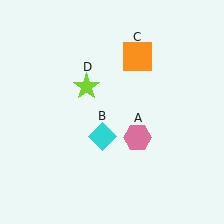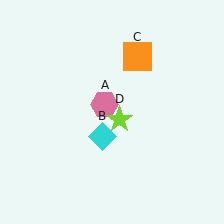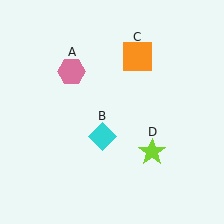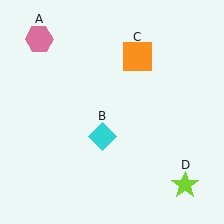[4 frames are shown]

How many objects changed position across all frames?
2 objects changed position: pink hexagon (object A), lime star (object D).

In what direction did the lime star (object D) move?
The lime star (object D) moved down and to the right.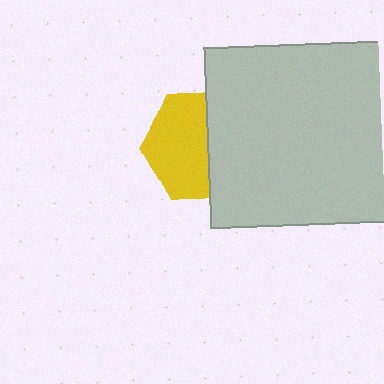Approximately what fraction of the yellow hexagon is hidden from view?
Roughly 41% of the yellow hexagon is hidden behind the light gray rectangle.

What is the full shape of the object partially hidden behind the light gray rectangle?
The partially hidden object is a yellow hexagon.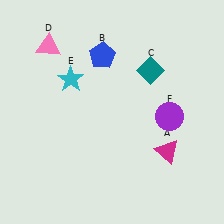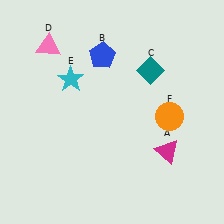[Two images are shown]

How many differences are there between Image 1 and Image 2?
There is 1 difference between the two images.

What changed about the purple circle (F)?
In Image 1, F is purple. In Image 2, it changed to orange.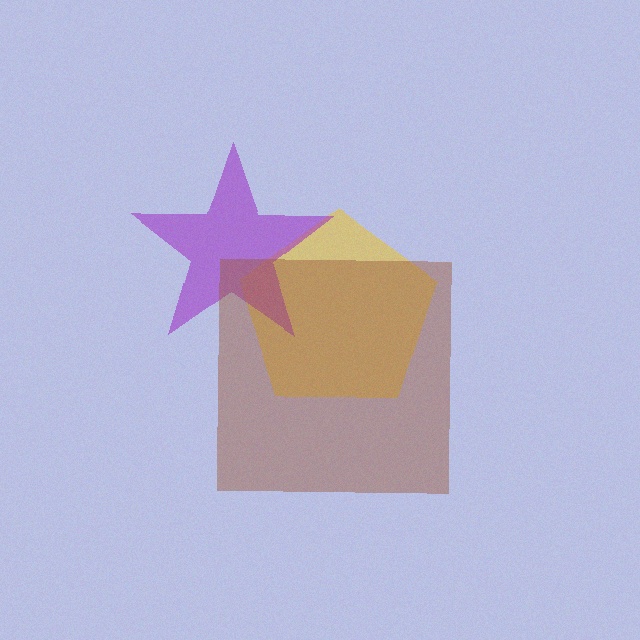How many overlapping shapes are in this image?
There are 3 overlapping shapes in the image.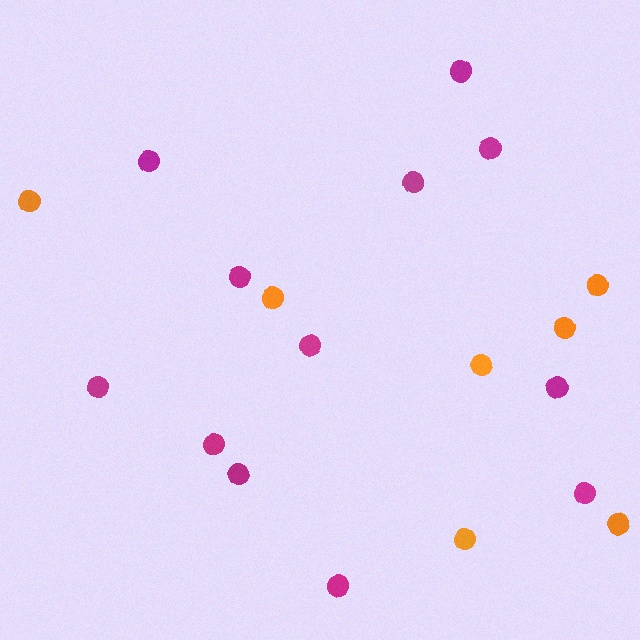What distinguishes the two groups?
There are 2 groups: one group of orange circles (7) and one group of magenta circles (12).